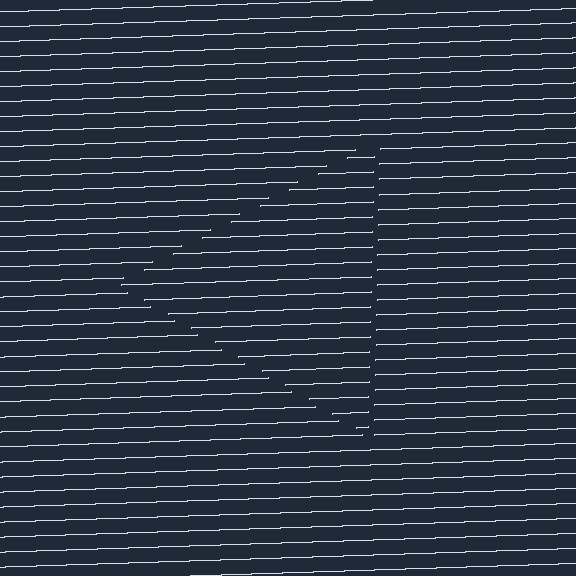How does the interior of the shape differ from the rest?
The interior of the shape contains the same grating, shifted by half a period — the contour is defined by the phase discontinuity where line-ends from the inner and outer gratings abut.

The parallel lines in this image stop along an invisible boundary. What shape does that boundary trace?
An illusory triangle. The interior of the shape contains the same grating, shifted by half a period — the contour is defined by the phase discontinuity where line-ends from the inner and outer gratings abut.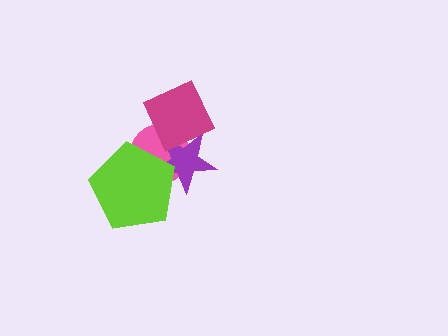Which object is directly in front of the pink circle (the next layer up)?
The purple star is directly in front of the pink circle.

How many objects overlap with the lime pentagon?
2 objects overlap with the lime pentagon.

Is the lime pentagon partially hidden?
No, no other shape covers it.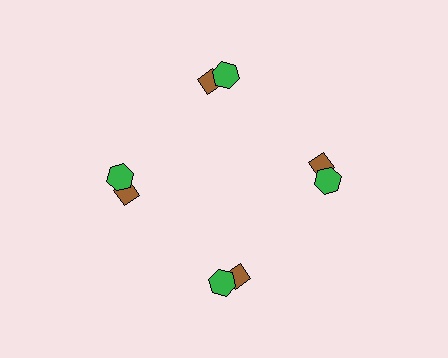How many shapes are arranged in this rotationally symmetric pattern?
There are 8 shapes, arranged in 4 groups of 2.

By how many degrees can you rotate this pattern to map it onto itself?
The pattern maps onto itself every 90 degrees of rotation.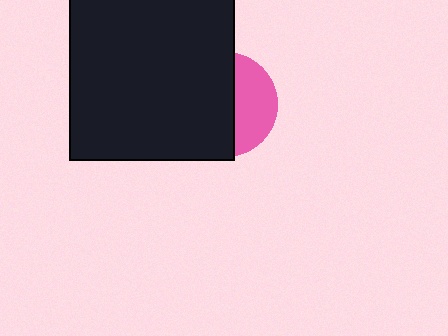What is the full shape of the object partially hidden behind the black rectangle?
The partially hidden object is a pink circle.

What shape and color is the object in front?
The object in front is a black rectangle.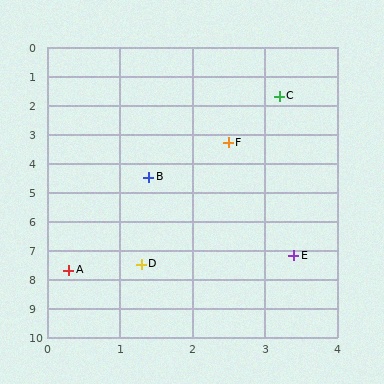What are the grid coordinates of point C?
Point C is at approximately (3.2, 1.7).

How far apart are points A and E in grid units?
Points A and E are about 3.1 grid units apart.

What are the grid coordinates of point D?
Point D is at approximately (1.3, 7.5).